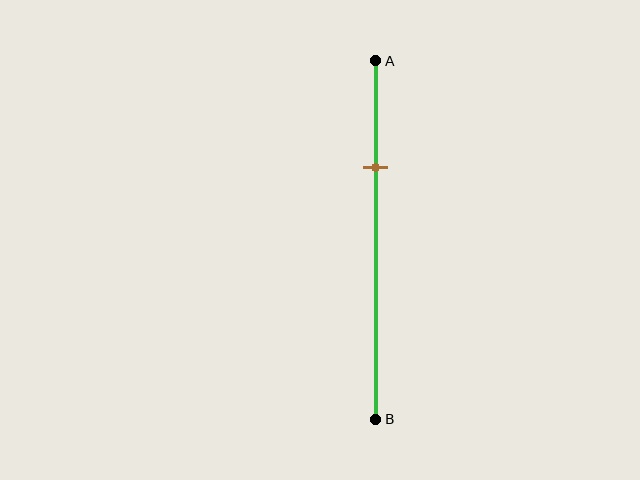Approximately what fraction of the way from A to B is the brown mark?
The brown mark is approximately 30% of the way from A to B.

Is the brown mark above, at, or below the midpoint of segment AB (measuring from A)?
The brown mark is above the midpoint of segment AB.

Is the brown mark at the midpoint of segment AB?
No, the mark is at about 30% from A, not at the 50% midpoint.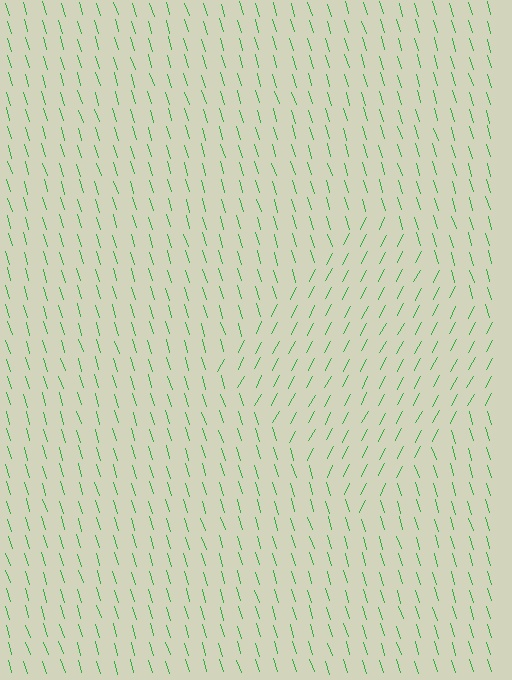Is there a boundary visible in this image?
Yes, there is a texture boundary formed by a change in line orientation.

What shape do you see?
I see a diamond.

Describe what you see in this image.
The image is filled with small green line segments. A diamond region in the image has lines oriented differently from the surrounding lines, creating a visible texture boundary.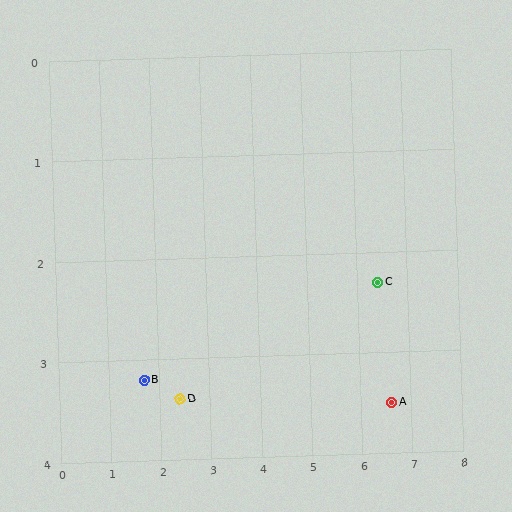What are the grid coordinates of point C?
Point C is at approximately (6.4, 2.3).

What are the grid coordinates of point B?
Point B is at approximately (1.7, 3.2).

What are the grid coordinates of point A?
Point A is at approximately (6.6, 3.5).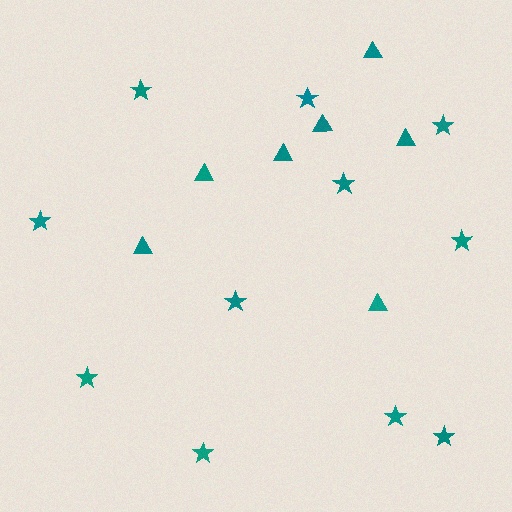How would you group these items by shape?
There are 2 groups: one group of triangles (7) and one group of stars (11).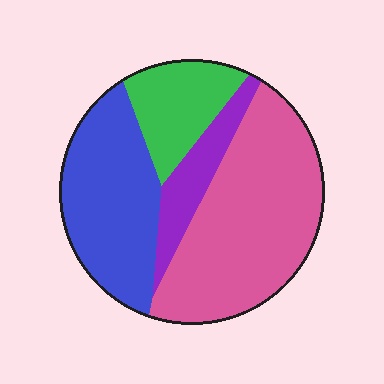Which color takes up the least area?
Purple, at roughly 10%.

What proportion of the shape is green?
Green takes up less than a quarter of the shape.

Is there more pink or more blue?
Pink.